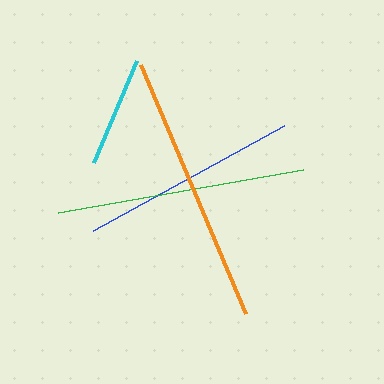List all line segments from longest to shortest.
From longest to shortest: orange, green, blue, cyan.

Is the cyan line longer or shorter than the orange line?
The orange line is longer than the cyan line.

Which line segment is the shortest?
The cyan line is the shortest at approximately 111 pixels.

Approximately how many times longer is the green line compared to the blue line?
The green line is approximately 1.1 times the length of the blue line.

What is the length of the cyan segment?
The cyan segment is approximately 111 pixels long.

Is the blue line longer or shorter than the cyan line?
The blue line is longer than the cyan line.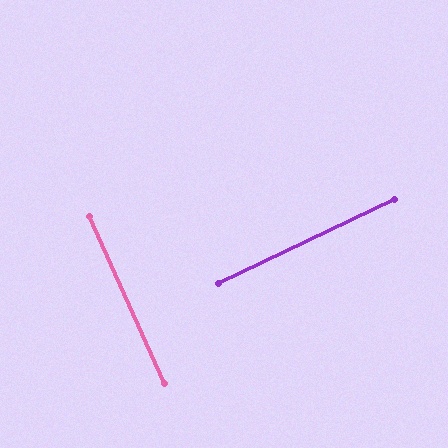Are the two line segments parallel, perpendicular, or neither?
Perpendicular — they meet at approximately 89°.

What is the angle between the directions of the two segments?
Approximately 89 degrees.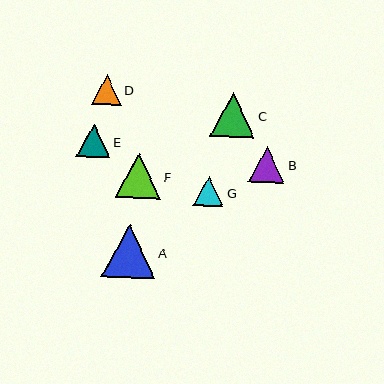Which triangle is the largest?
Triangle A is the largest with a size of approximately 53 pixels.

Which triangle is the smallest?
Triangle G is the smallest with a size of approximately 30 pixels.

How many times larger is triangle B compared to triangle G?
Triangle B is approximately 1.2 times the size of triangle G.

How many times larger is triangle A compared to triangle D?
Triangle A is approximately 1.8 times the size of triangle D.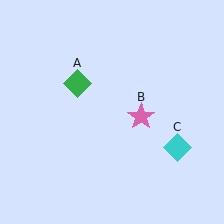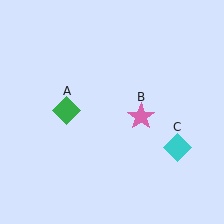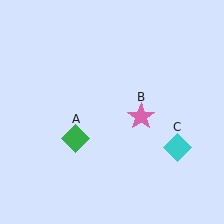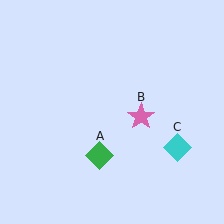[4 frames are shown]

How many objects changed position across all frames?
1 object changed position: green diamond (object A).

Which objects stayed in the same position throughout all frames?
Pink star (object B) and cyan diamond (object C) remained stationary.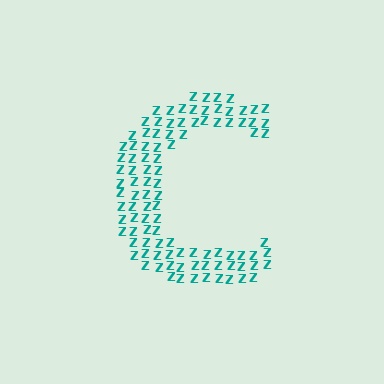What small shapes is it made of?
It is made of small letter Z's.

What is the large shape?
The large shape is the letter C.